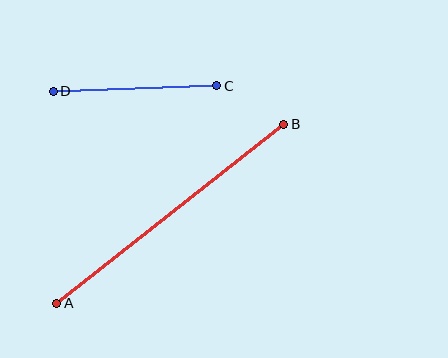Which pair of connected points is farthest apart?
Points A and B are farthest apart.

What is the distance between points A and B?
The distance is approximately 289 pixels.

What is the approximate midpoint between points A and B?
The midpoint is at approximately (170, 214) pixels.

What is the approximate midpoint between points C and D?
The midpoint is at approximately (135, 89) pixels.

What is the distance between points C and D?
The distance is approximately 164 pixels.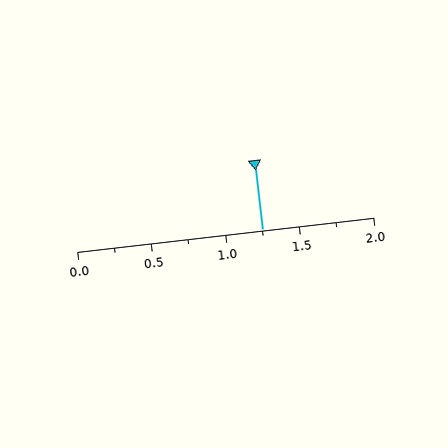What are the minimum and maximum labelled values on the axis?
The axis runs from 0.0 to 2.0.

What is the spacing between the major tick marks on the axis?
The major ticks are spaced 0.5 apart.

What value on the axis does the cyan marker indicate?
The marker indicates approximately 1.25.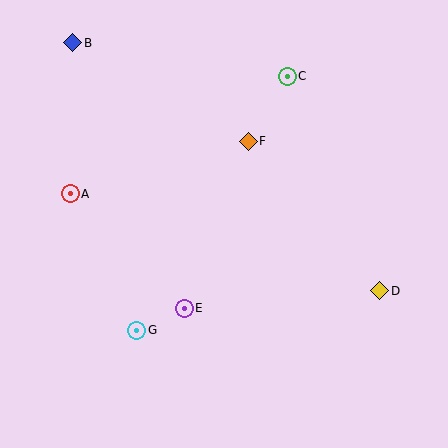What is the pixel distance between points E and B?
The distance between E and B is 288 pixels.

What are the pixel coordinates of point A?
Point A is at (70, 194).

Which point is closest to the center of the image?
Point F at (248, 141) is closest to the center.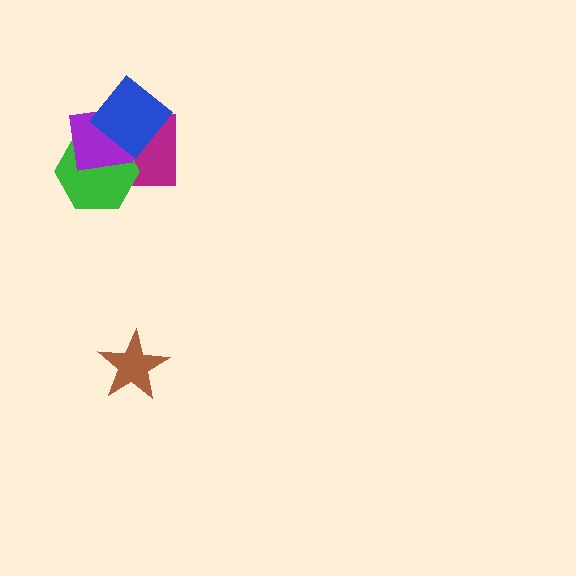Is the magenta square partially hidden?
Yes, it is partially covered by another shape.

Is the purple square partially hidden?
Yes, it is partially covered by another shape.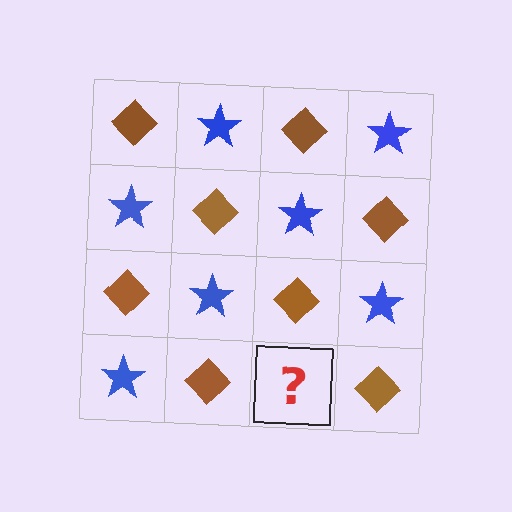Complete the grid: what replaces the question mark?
The question mark should be replaced with a blue star.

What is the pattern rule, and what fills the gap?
The rule is that it alternates brown diamond and blue star in a checkerboard pattern. The gap should be filled with a blue star.